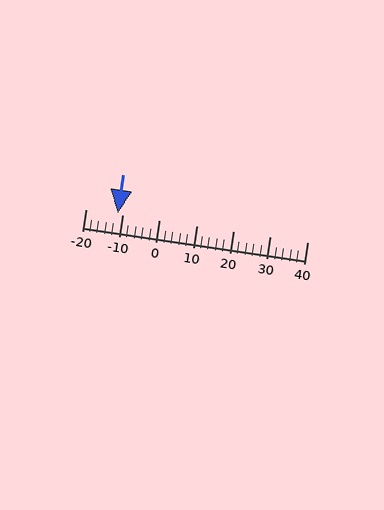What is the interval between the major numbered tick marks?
The major tick marks are spaced 10 units apart.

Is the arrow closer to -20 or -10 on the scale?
The arrow is closer to -10.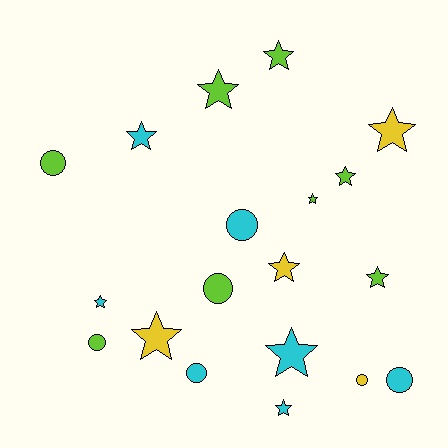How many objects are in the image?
There are 19 objects.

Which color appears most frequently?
Lime, with 8 objects.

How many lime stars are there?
There are 5 lime stars.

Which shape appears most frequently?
Star, with 12 objects.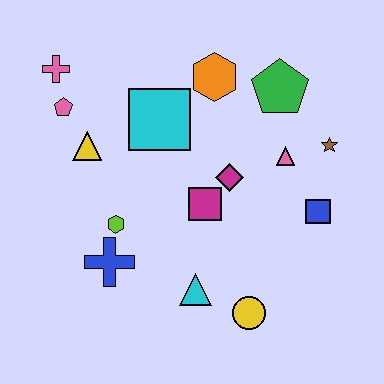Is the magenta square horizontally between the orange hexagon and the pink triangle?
No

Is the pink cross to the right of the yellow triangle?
No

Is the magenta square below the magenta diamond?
Yes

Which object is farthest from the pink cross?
The yellow circle is farthest from the pink cross.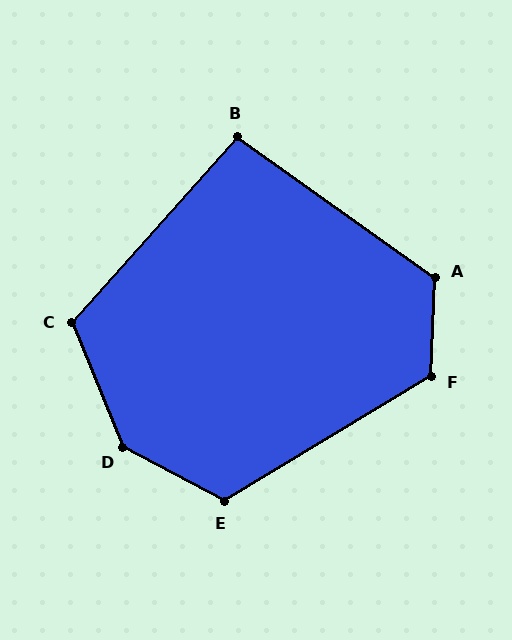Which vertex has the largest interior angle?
D, at approximately 140 degrees.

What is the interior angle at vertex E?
Approximately 121 degrees (obtuse).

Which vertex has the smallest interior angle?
B, at approximately 96 degrees.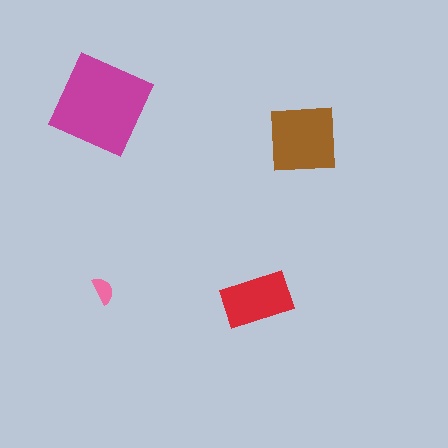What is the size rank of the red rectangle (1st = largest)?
3rd.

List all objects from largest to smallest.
The magenta diamond, the brown square, the red rectangle, the pink semicircle.